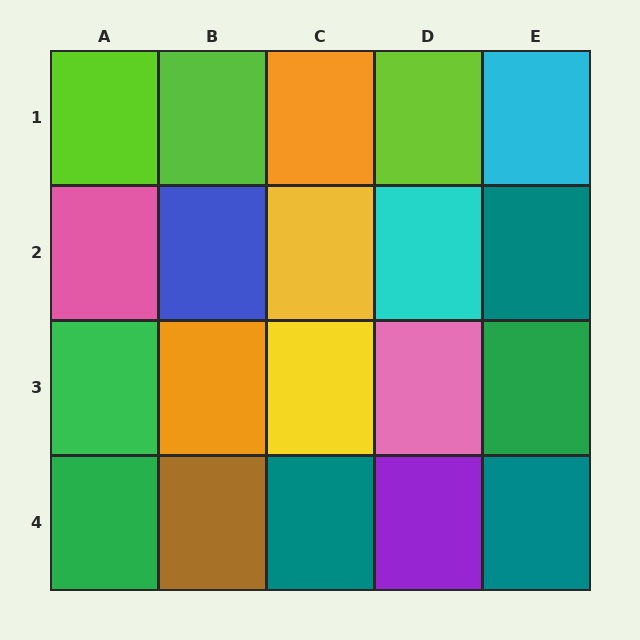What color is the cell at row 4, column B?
Brown.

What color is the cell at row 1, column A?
Lime.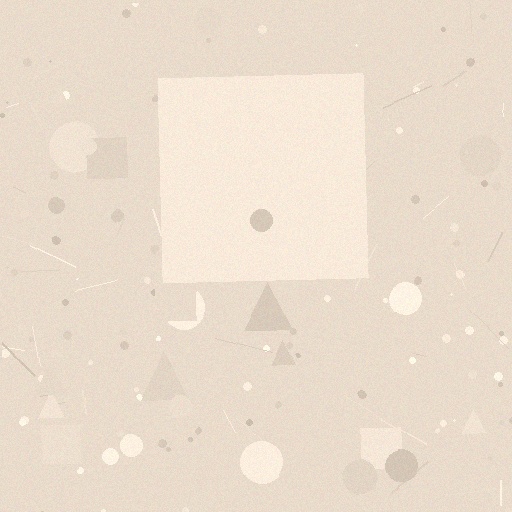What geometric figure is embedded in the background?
A square is embedded in the background.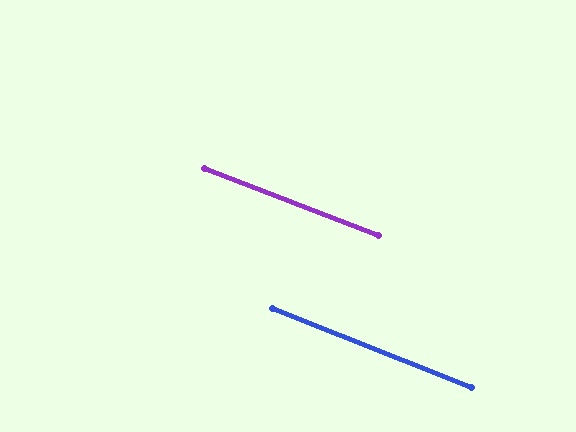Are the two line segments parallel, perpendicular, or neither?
Parallel — their directions differ by only 0.7°.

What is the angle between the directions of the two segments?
Approximately 1 degree.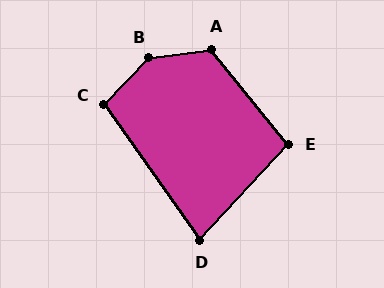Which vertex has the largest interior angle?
B, at approximately 141 degrees.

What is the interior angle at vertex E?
Approximately 98 degrees (obtuse).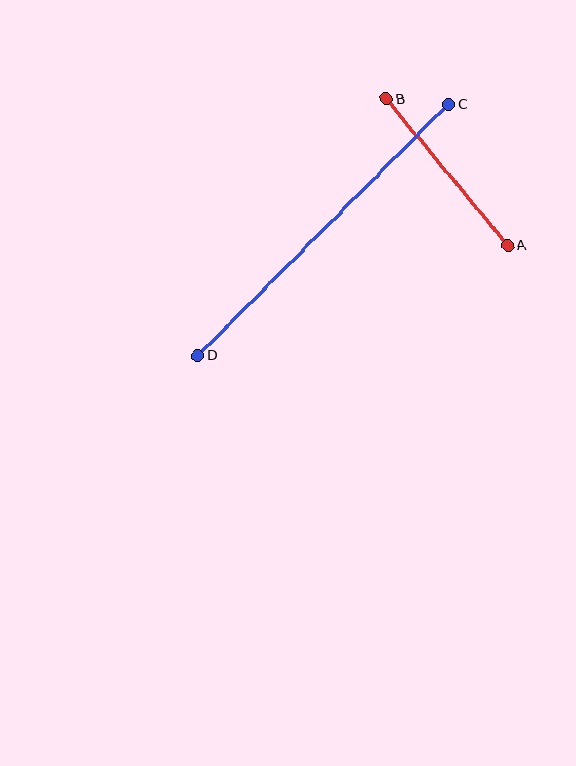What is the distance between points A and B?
The distance is approximately 190 pixels.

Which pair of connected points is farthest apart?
Points C and D are farthest apart.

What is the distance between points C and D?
The distance is approximately 355 pixels.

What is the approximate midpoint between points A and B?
The midpoint is at approximately (447, 172) pixels.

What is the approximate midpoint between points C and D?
The midpoint is at approximately (323, 230) pixels.